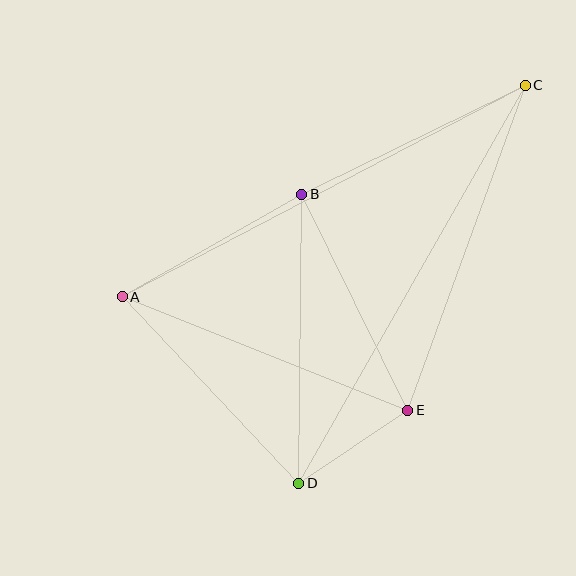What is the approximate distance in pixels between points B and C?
The distance between B and C is approximately 248 pixels.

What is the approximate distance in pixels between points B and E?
The distance between B and E is approximately 240 pixels.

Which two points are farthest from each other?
Points C and D are farthest from each other.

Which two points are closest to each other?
Points D and E are closest to each other.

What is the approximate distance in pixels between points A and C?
The distance between A and C is approximately 455 pixels.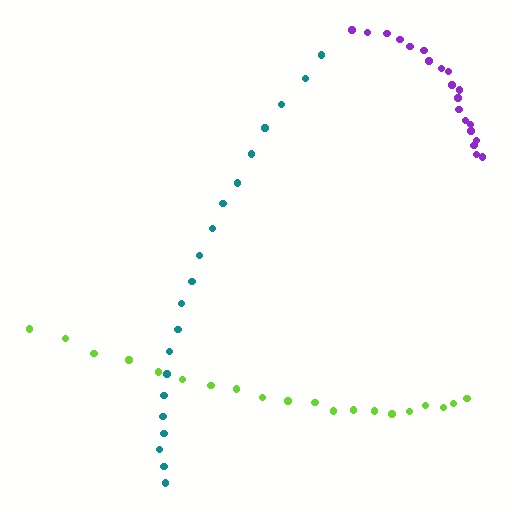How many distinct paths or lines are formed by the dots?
There are 3 distinct paths.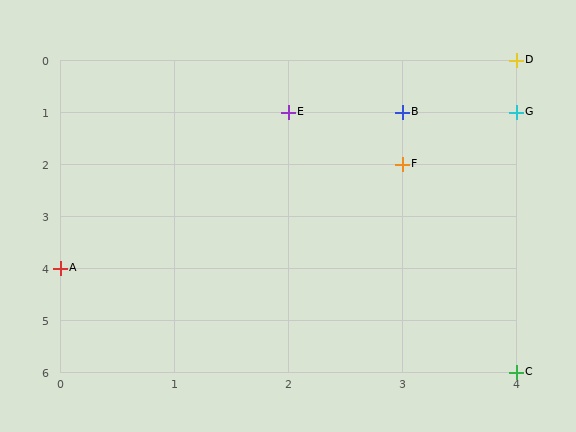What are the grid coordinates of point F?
Point F is at grid coordinates (3, 2).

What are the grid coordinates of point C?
Point C is at grid coordinates (4, 6).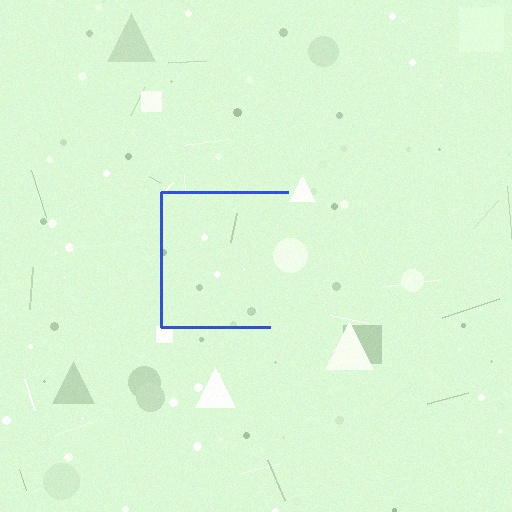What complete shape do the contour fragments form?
The contour fragments form a square.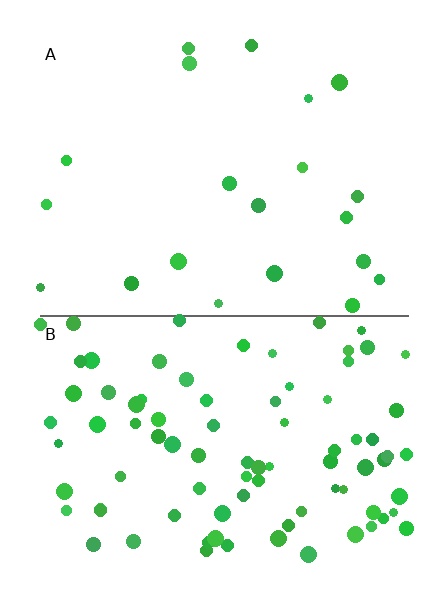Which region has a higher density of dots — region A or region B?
B (the bottom).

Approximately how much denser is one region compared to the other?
Approximately 4.3× — region B over region A.